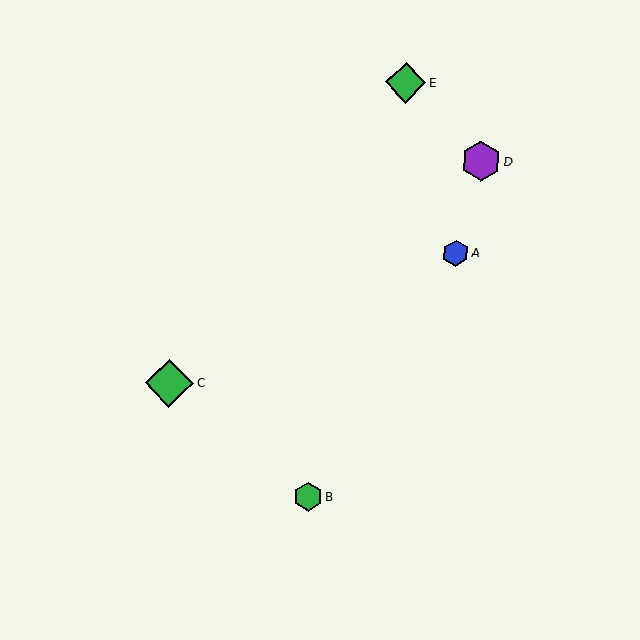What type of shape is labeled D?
Shape D is a purple hexagon.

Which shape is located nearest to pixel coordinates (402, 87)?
The green diamond (labeled E) at (406, 83) is nearest to that location.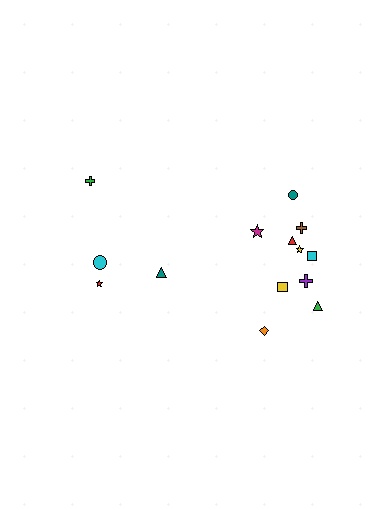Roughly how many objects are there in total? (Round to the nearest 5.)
Roughly 15 objects in total.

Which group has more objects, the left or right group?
The right group.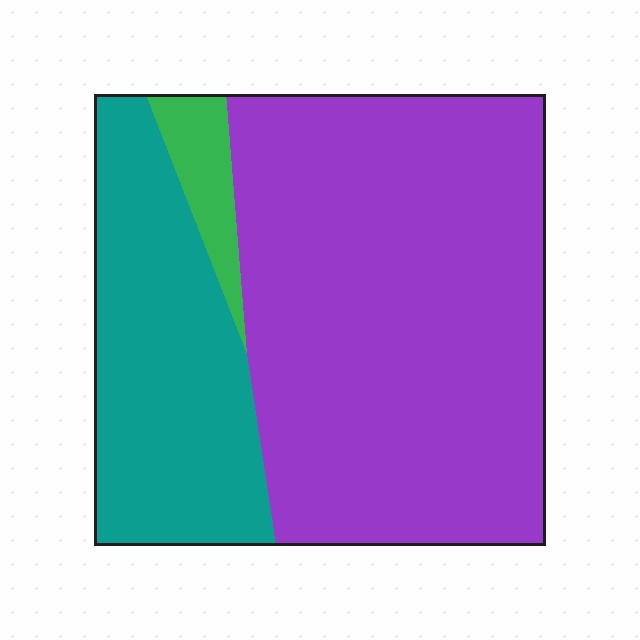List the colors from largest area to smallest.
From largest to smallest: purple, teal, green.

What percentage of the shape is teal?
Teal covers 29% of the shape.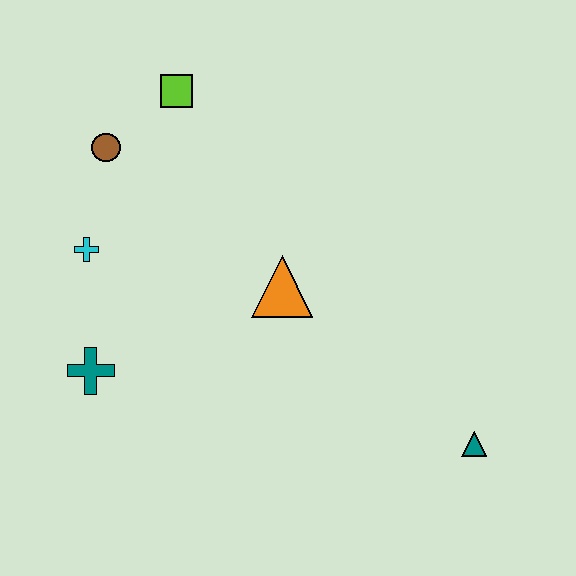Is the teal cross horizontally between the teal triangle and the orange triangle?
No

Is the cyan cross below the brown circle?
Yes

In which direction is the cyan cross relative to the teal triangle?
The cyan cross is to the left of the teal triangle.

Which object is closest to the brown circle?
The lime square is closest to the brown circle.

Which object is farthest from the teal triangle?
The brown circle is farthest from the teal triangle.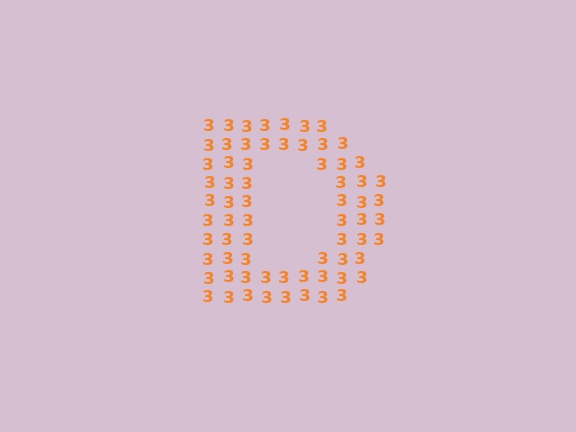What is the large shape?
The large shape is the letter D.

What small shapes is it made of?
It is made of small digit 3's.